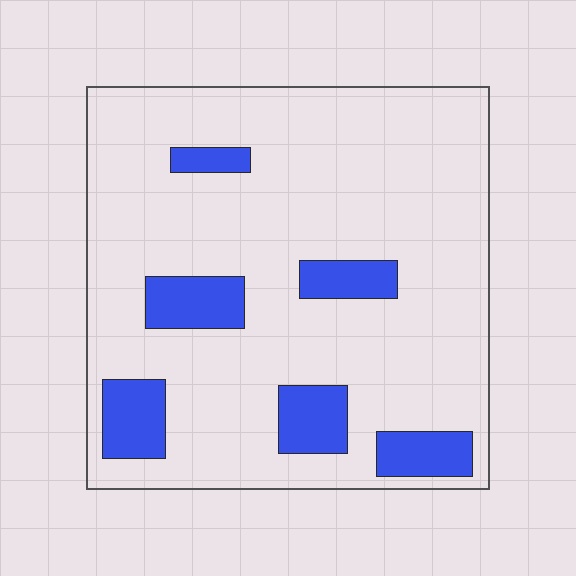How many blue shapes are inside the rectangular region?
6.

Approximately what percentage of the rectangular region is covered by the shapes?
Approximately 15%.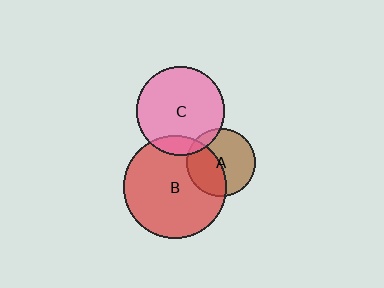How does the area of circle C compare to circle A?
Approximately 1.7 times.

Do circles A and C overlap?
Yes.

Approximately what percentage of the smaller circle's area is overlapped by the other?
Approximately 10%.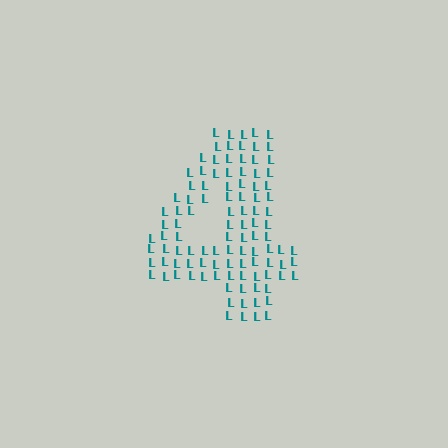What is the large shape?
The large shape is the digit 4.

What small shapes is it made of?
It is made of small letter L's.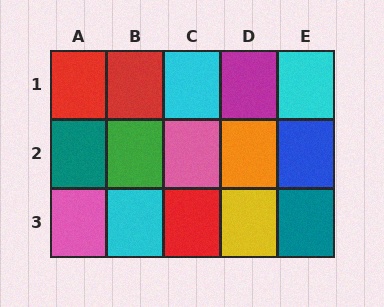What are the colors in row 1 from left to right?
Red, red, cyan, magenta, cyan.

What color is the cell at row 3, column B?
Cyan.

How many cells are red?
3 cells are red.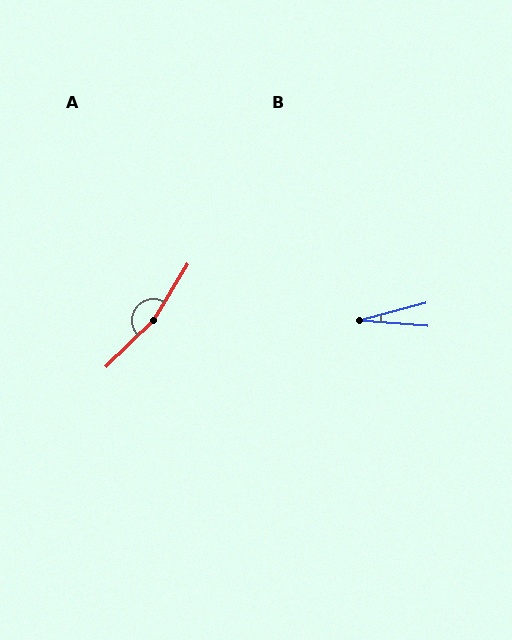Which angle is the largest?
A, at approximately 166 degrees.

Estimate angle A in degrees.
Approximately 166 degrees.